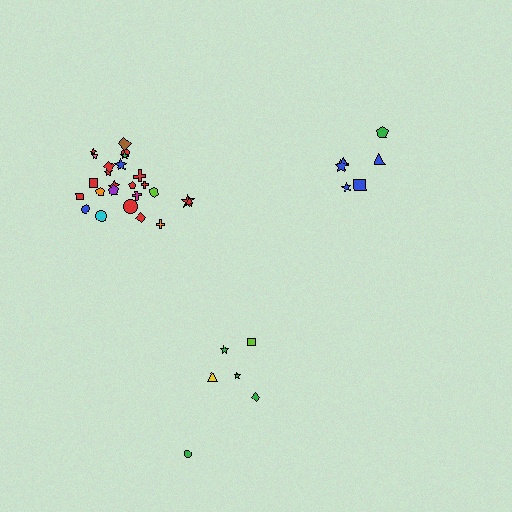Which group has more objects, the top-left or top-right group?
The top-left group.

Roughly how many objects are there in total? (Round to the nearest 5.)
Roughly 35 objects in total.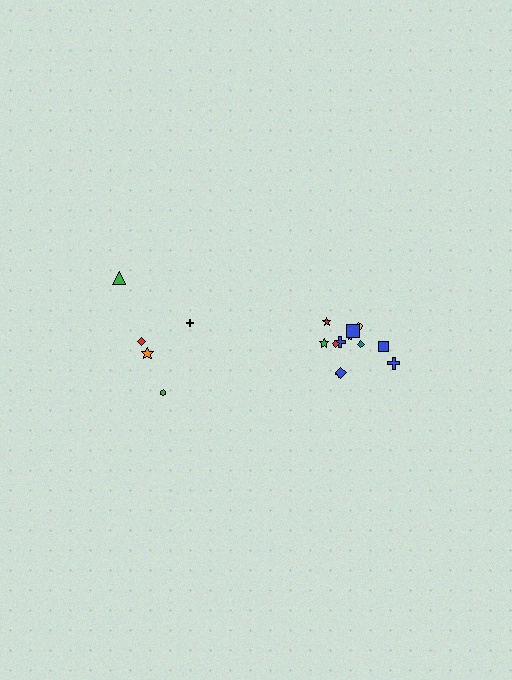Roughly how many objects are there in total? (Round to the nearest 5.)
Roughly 15 objects in total.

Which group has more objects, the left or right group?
The right group.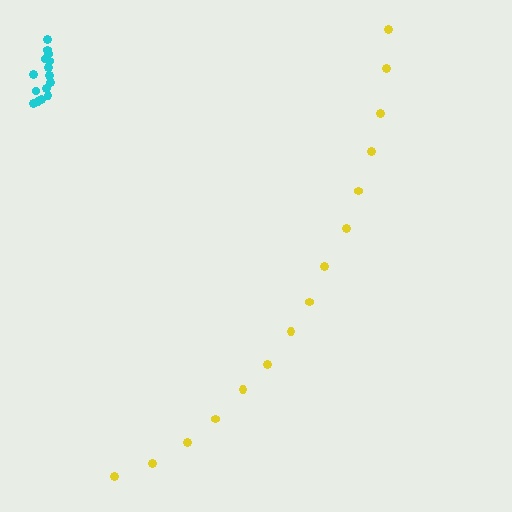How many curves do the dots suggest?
There are 2 distinct paths.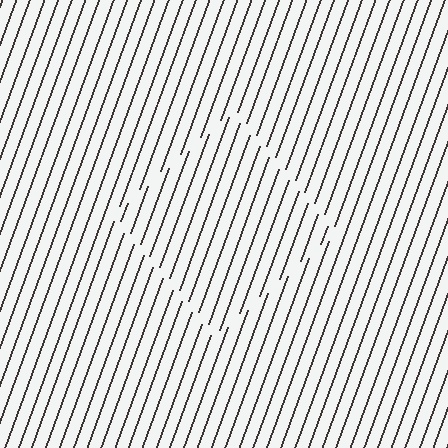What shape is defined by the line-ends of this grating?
An illusory square. The interior of the shape contains the same grating, shifted by half a period — the contour is defined by the phase discontinuity where line-ends from the inner and outer gratings abut.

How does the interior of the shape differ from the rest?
The interior of the shape contains the same grating, shifted by half a period — the contour is defined by the phase discontinuity where line-ends from the inner and outer gratings abut.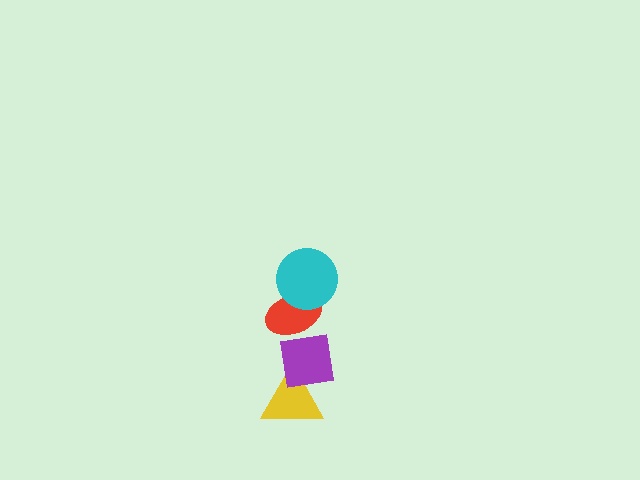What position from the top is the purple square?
The purple square is 3rd from the top.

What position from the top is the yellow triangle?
The yellow triangle is 4th from the top.